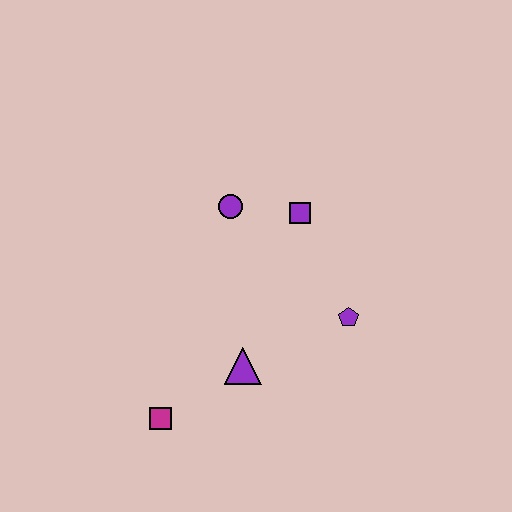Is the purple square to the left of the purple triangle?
No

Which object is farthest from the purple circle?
The magenta square is farthest from the purple circle.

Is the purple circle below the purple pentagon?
No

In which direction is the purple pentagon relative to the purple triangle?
The purple pentagon is to the right of the purple triangle.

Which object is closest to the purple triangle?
The magenta square is closest to the purple triangle.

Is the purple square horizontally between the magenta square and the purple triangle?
No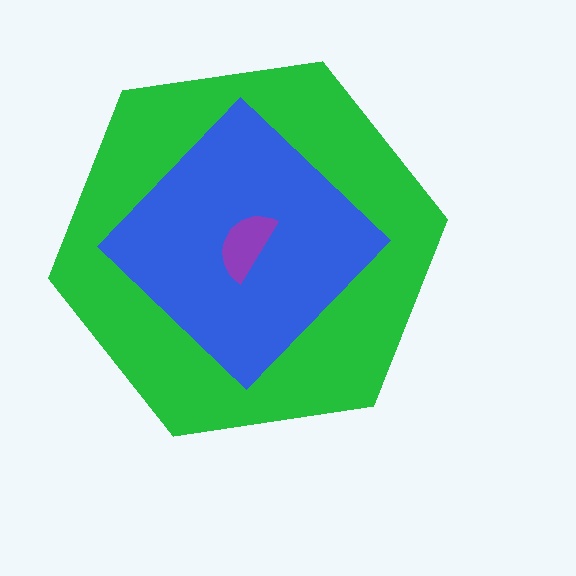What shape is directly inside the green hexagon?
The blue diamond.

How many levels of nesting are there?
3.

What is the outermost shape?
The green hexagon.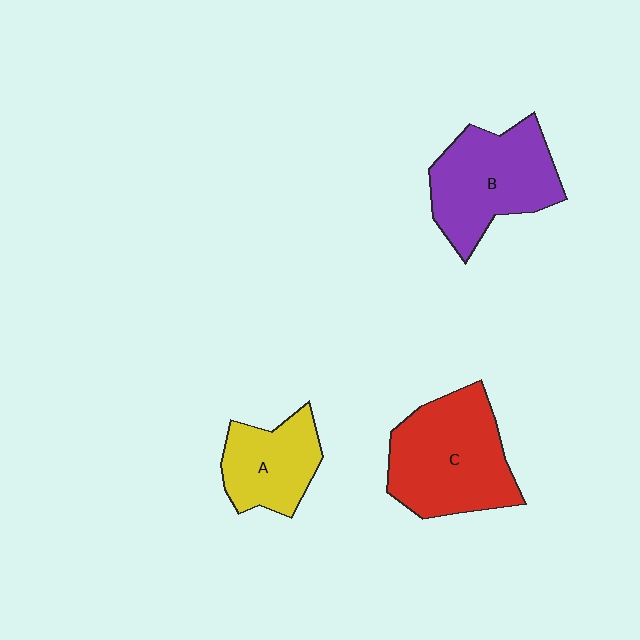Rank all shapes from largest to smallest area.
From largest to smallest: C (red), B (purple), A (yellow).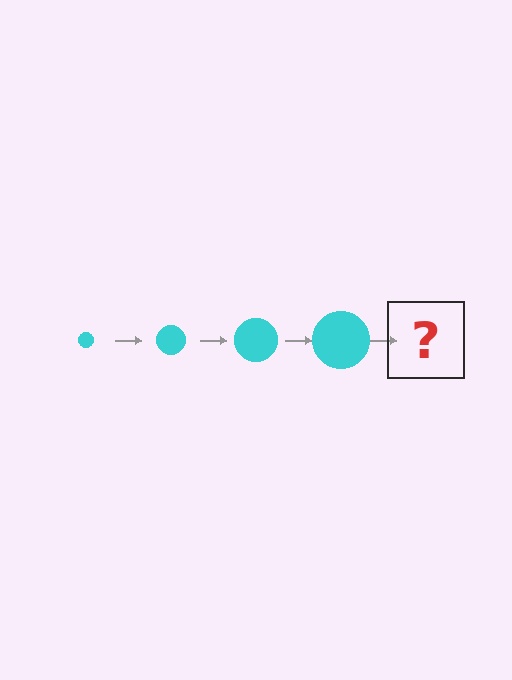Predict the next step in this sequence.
The next step is a cyan circle, larger than the previous one.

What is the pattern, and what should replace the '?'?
The pattern is that the circle gets progressively larger each step. The '?' should be a cyan circle, larger than the previous one.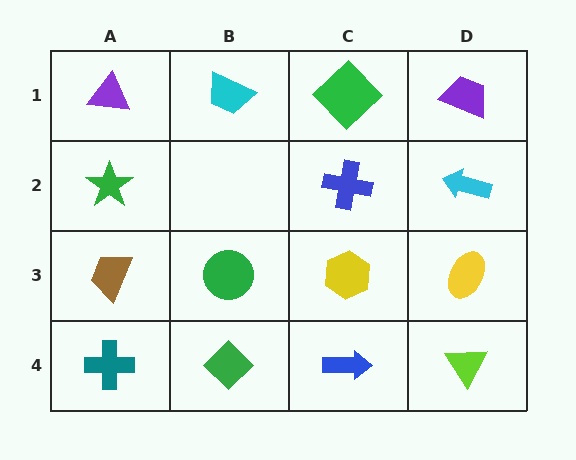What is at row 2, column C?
A blue cross.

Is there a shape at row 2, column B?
No, that cell is empty.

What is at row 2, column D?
A cyan arrow.